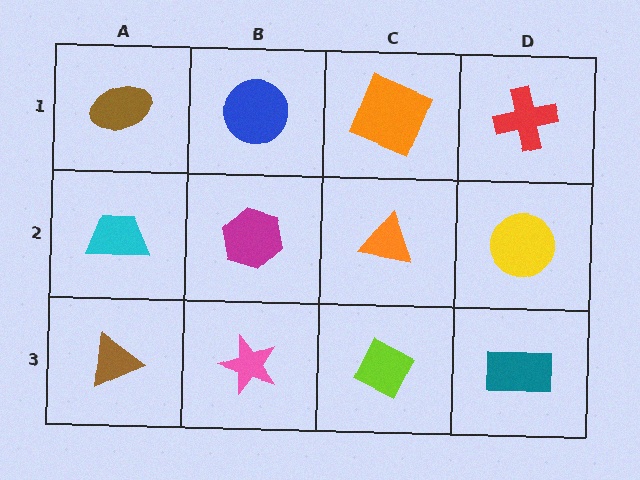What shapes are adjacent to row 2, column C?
An orange square (row 1, column C), a lime diamond (row 3, column C), a magenta hexagon (row 2, column B), a yellow circle (row 2, column D).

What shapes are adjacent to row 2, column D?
A red cross (row 1, column D), a teal rectangle (row 3, column D), an orange triangle (row 2, column C).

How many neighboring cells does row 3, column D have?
2.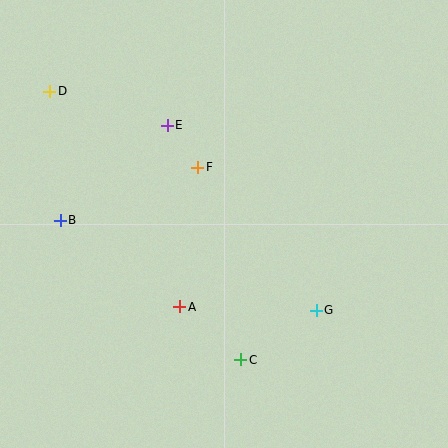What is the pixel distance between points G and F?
The distance between G and F is 185 pixels.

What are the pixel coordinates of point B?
Point B is at (60, 220).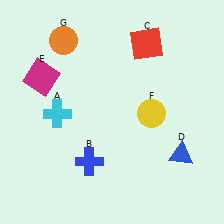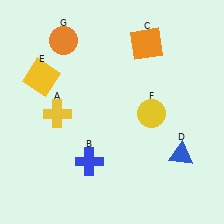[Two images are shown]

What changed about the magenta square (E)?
In Image 1, E is magenta. In Image 2, it changed to yellow.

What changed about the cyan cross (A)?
In Image 1, A is cyan. In Image 2, it changed to yellow.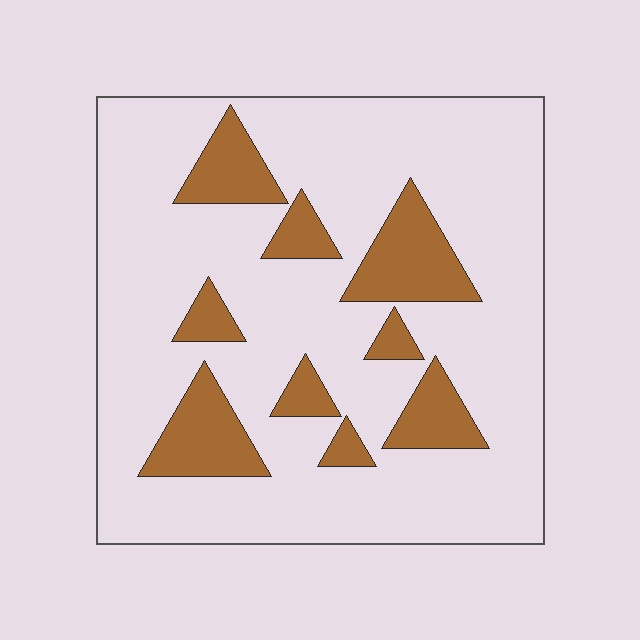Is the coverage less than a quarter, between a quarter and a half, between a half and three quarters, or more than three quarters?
Less than a quarter.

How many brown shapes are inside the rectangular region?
9.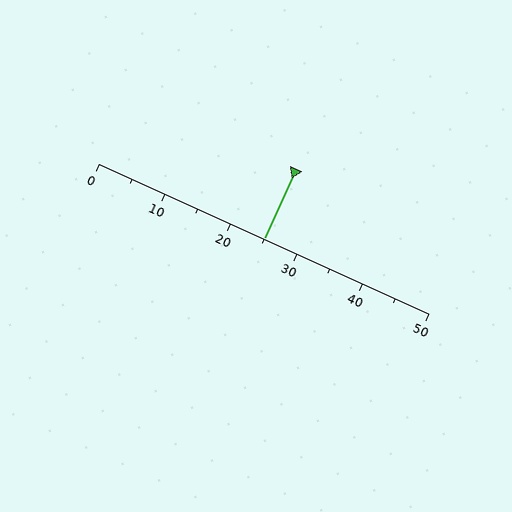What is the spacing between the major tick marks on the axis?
The major ticks are spaced 10 apart.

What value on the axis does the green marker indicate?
The marker indicates approximately 25.